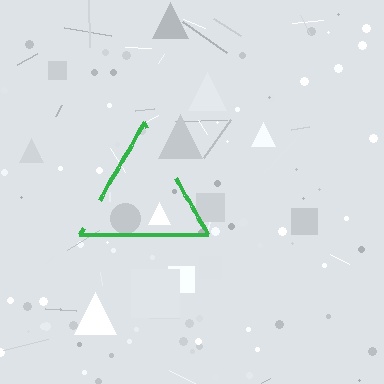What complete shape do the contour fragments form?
The contour fragments form a triangle.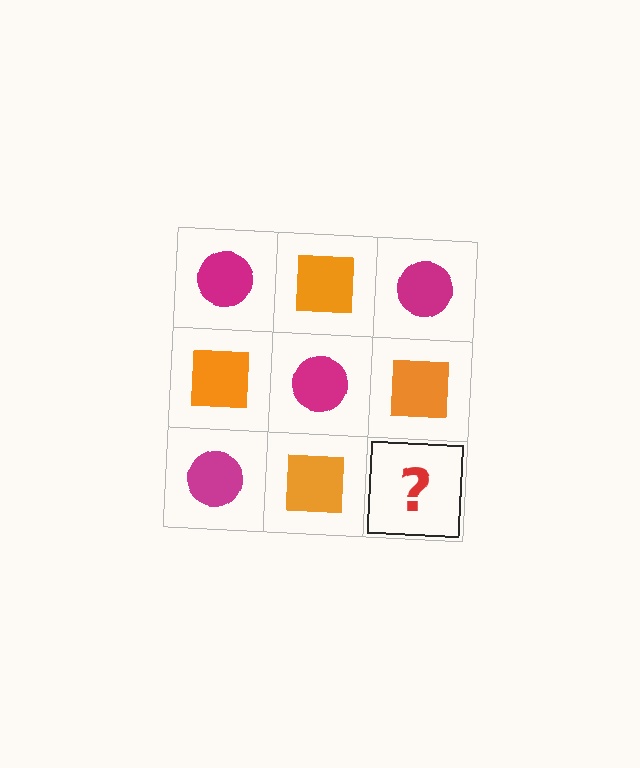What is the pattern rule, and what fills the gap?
The rule is that it alternates magenta circle and orange square in a checkerboard pattern. The gap should be filled with a magenta circle.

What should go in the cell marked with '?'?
The missing cell should contain a magenta circle.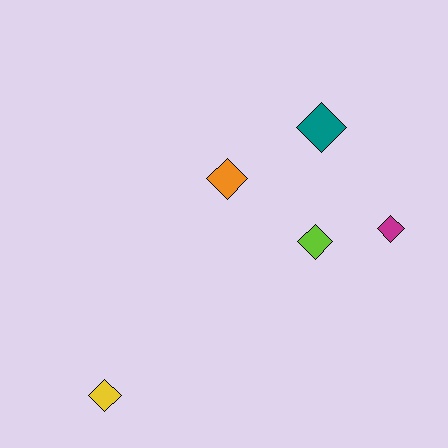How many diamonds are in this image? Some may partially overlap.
There are 5 diamonds.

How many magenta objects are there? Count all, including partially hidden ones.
There is 1 magenta object.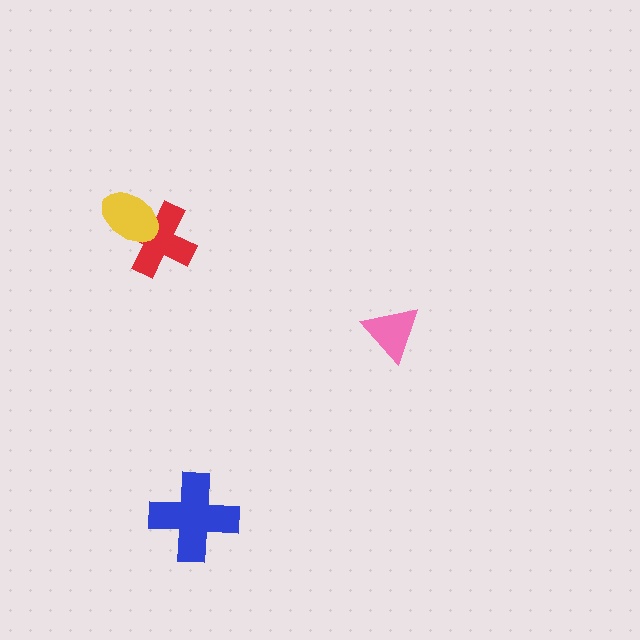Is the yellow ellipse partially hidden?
No, no other shape covers it.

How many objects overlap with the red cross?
1 object overlaps with the red cross.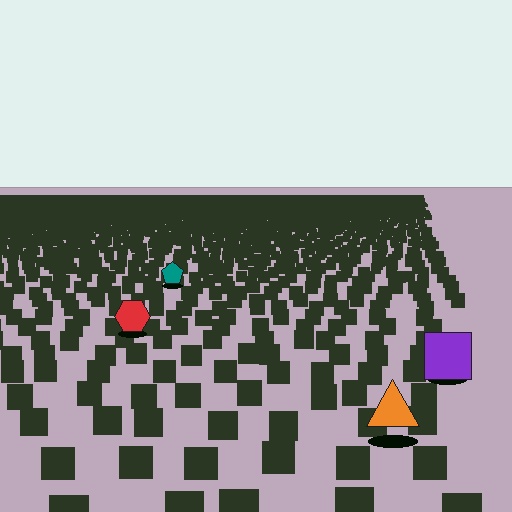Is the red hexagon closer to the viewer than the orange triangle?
No. The orange triangle is closer — you can tell from the texture gradient: the ground texture is coarser near it.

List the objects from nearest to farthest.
From nearest to farthest: the orange triangle, the purple square, the red hexagon, the teal pentagon.